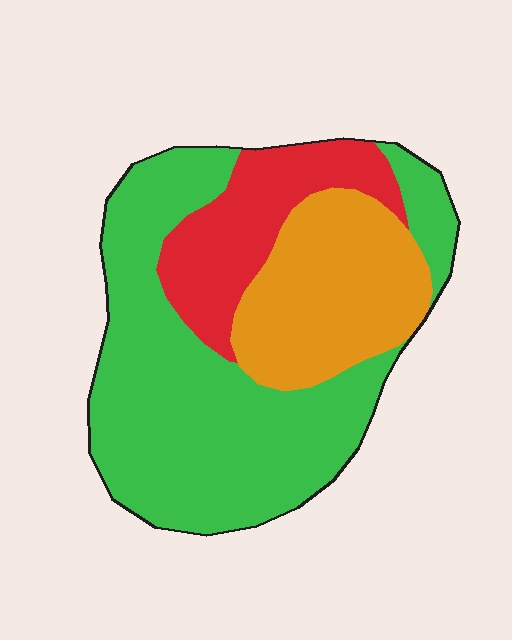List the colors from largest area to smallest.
From largest to smallest: green, orange, red.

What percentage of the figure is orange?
Orange covers around 25% of the figure.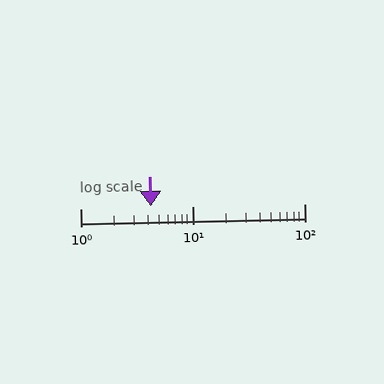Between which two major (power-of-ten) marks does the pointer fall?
The pointer is between 1 and 10.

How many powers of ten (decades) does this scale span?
The scale spans 2 decades, from 1 to 100.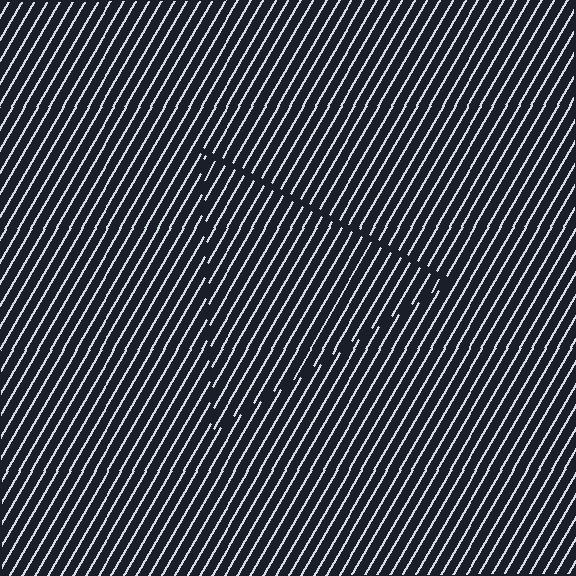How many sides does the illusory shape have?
3 sides — the line-ends trace a triangle.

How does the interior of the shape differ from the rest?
The interior of the shape contains the same grating, shifted by half a period — the contour is defined by the phase discontinuity where line-ends from the inner and outer gratings abut.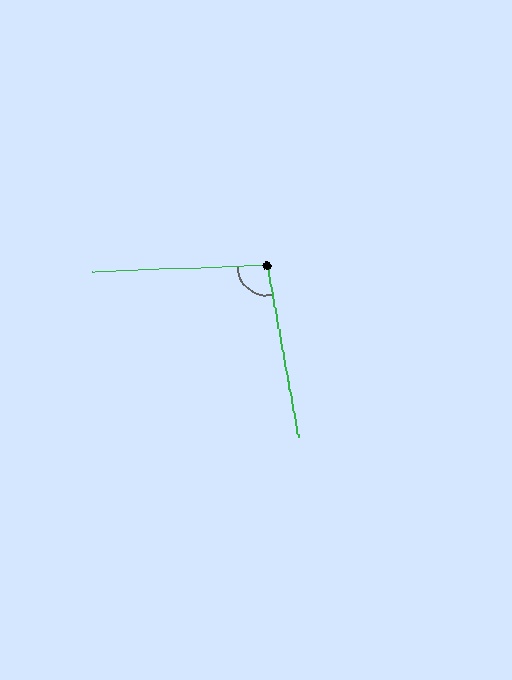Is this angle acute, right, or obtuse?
It is obtuse.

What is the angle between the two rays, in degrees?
Approximately 98 degrees.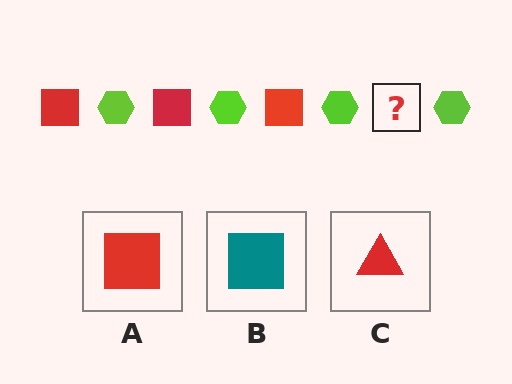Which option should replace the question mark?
Option A.